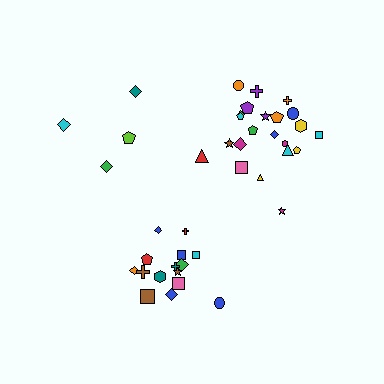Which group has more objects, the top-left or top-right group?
The top-right group.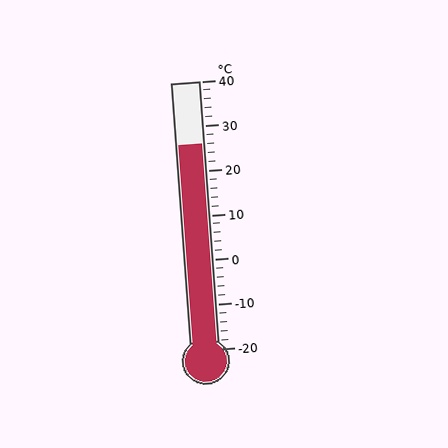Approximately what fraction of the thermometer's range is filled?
The thermometer is filled to approximately 75% of its range.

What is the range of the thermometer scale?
The thermometer scale ranges from -20°C to 40°C.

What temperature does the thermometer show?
The thermometer shows approximately 26°C.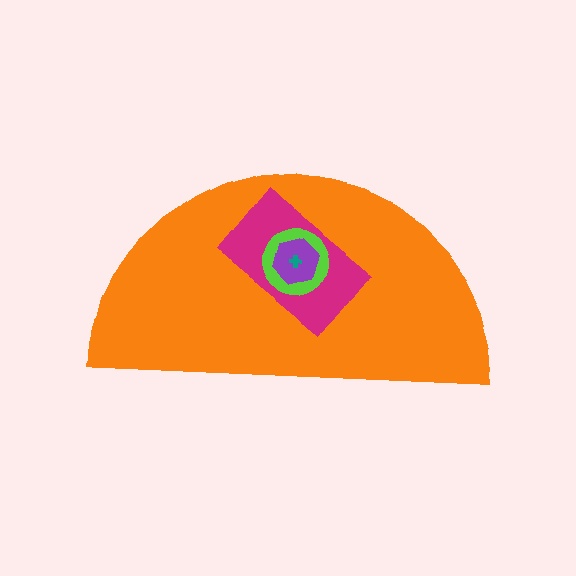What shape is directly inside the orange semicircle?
The magenta rectangle.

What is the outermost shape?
The orange semicircle.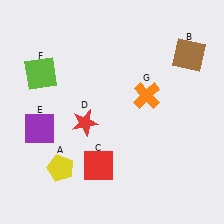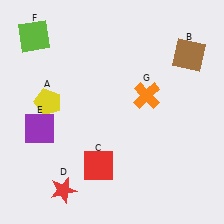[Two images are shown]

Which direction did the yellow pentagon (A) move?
The yellow pentagon (A) moved up.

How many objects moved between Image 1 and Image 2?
3 objects moved between the two images.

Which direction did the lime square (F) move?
The lime square (F) moved up.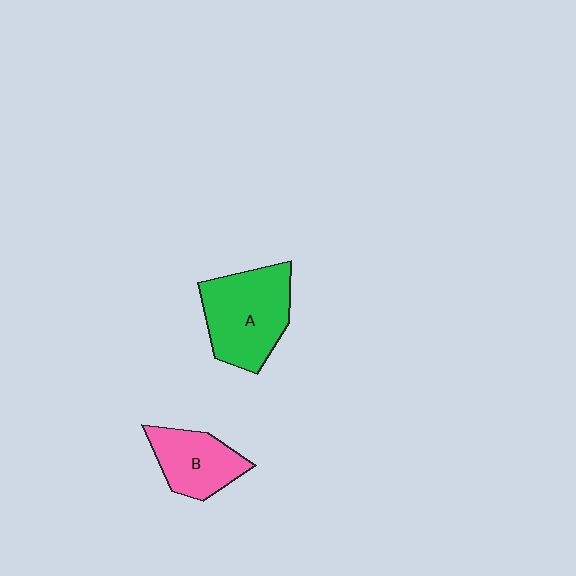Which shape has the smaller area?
Shape B (pink).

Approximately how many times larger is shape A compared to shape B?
Approximately 1.5 times.